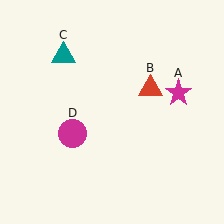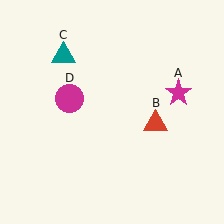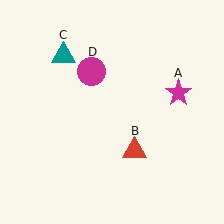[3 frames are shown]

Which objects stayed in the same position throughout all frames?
Magenta star (object A) and teal triangle (object C) remained stationary.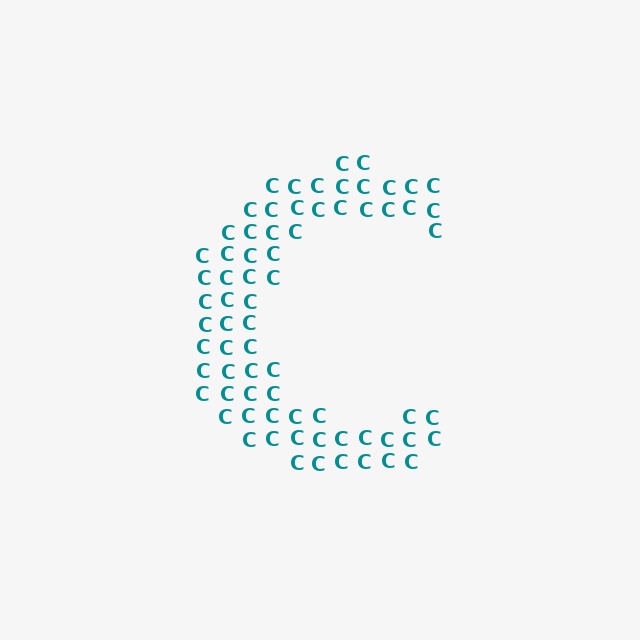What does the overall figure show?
The overall figure shows the letter C.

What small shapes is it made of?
It is made of small letter C's.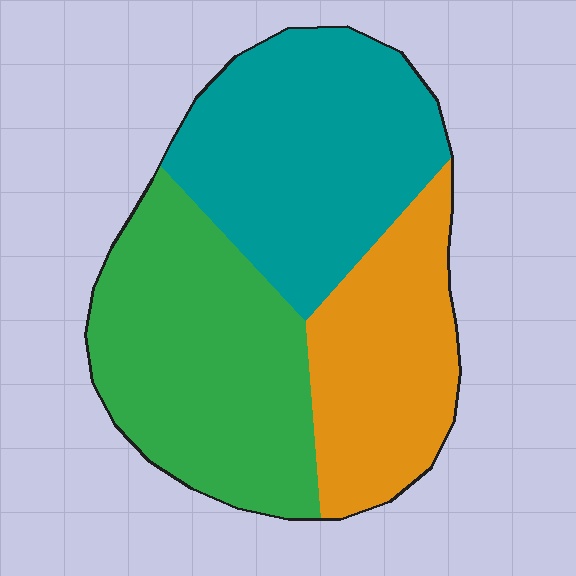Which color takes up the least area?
Orange, at roughly 25%.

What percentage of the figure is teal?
Teal covers 37% of the figure.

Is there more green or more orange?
Green.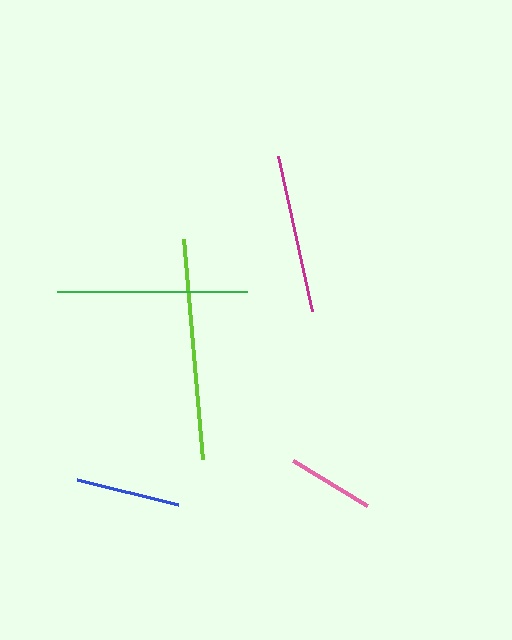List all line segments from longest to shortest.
From longest to shortest: lime, green, magenta, blue, pink.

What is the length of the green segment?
The green segment is approximately 191 pixels long.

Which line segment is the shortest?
The pink line is the shortest at approximately 86 pixels.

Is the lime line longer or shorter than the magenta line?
The lime line is longer than the magenta line.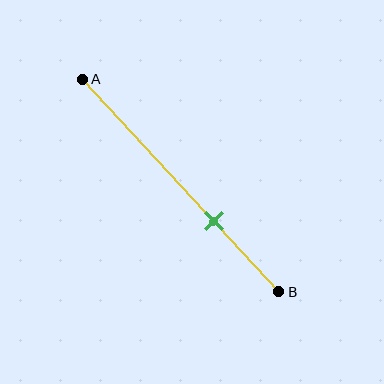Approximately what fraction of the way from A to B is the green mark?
The green mark is approximately 65% of the way from A to B.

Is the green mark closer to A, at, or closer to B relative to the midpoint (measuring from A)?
The green mark is closer to point B than the midpoint of segment AB.